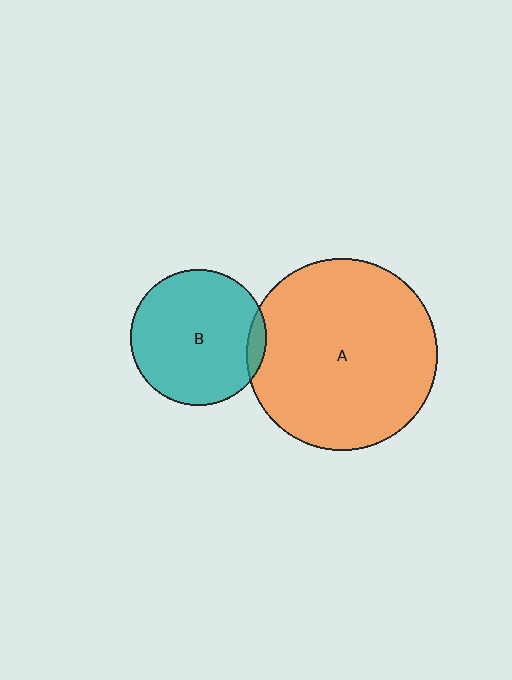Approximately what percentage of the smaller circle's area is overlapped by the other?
Approximately 5%.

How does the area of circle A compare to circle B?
Approximately 2.0 times.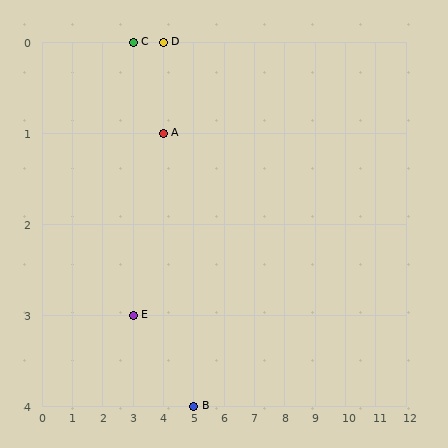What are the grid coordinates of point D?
Point D is at grid coordinates (4, 0).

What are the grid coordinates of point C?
Point C is at grid coordinates (3, 0).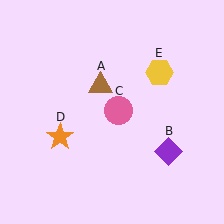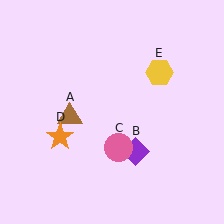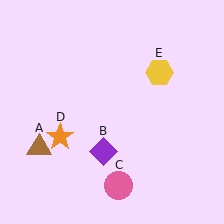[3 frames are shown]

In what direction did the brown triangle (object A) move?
The brown triangle (object A) moved down and to the left.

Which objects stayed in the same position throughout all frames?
Orange star (object D) and yellow hexagon (object E) remained stationary.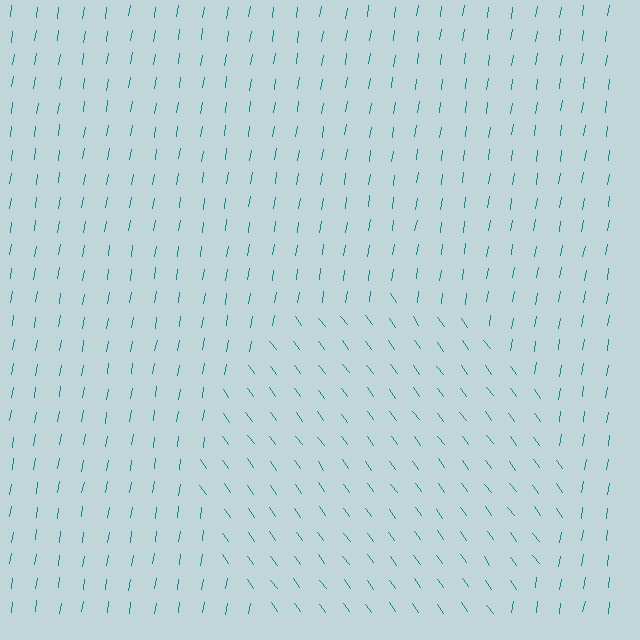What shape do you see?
I see a circle.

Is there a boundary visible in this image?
Yes, there is a texture boundary formed by a change in line orientation.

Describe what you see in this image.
The image is filled with small teal line segments. A circle region in the image has lines oriented differently from the surrounding lines, creating a visible texture boundary.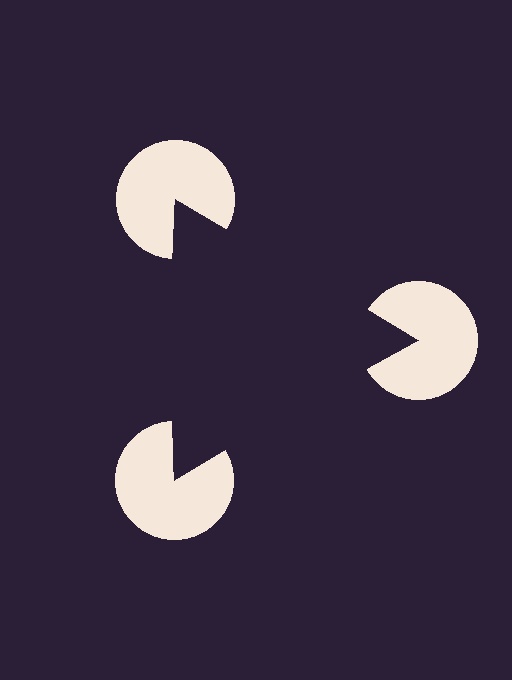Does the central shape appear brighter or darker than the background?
It typically appears slightly darker than the background, even though no actual brightness change is drawn.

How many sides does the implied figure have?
3 sides.